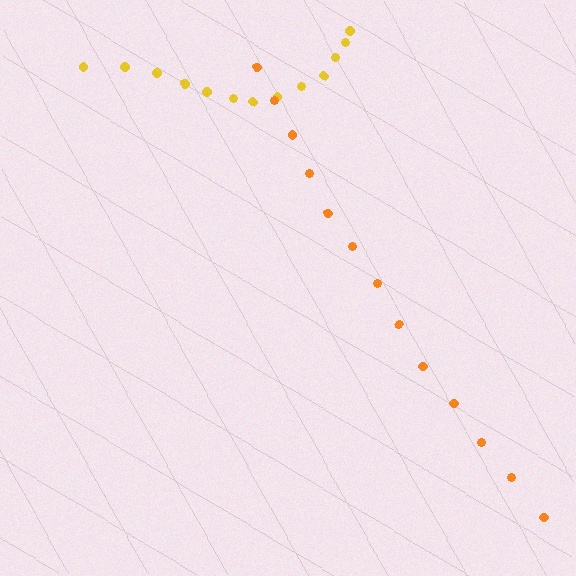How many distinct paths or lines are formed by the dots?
There are 2 distinct paths.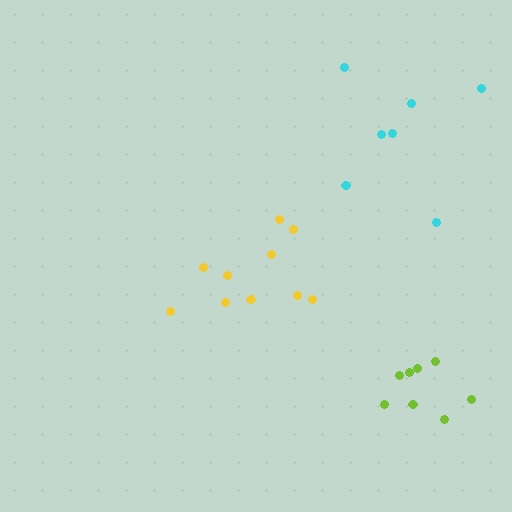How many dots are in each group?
Group 1: 10 dots, Group 2: 7 dots, Group 3: 8 dots (25 total).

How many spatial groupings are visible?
There are 3 spatial groupings.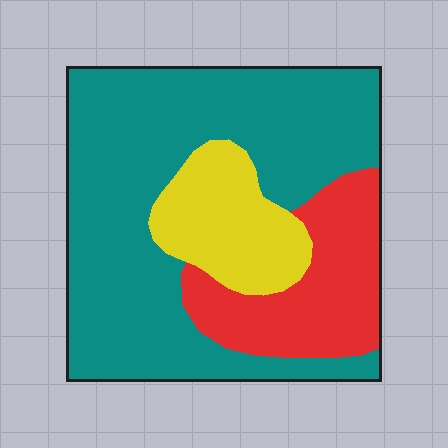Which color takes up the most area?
Teal, at roughly 65%.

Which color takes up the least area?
Yellow, at roughly 15%.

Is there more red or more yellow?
Red.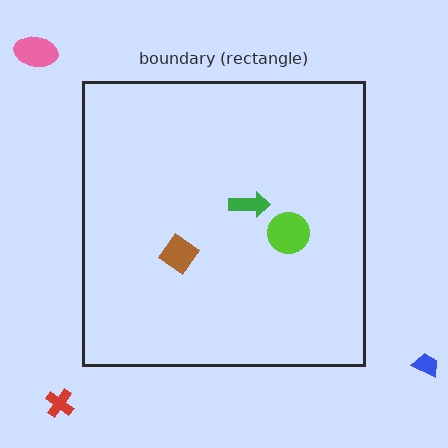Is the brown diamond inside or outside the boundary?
Inside.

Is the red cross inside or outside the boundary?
Outside.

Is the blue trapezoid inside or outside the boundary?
Outside.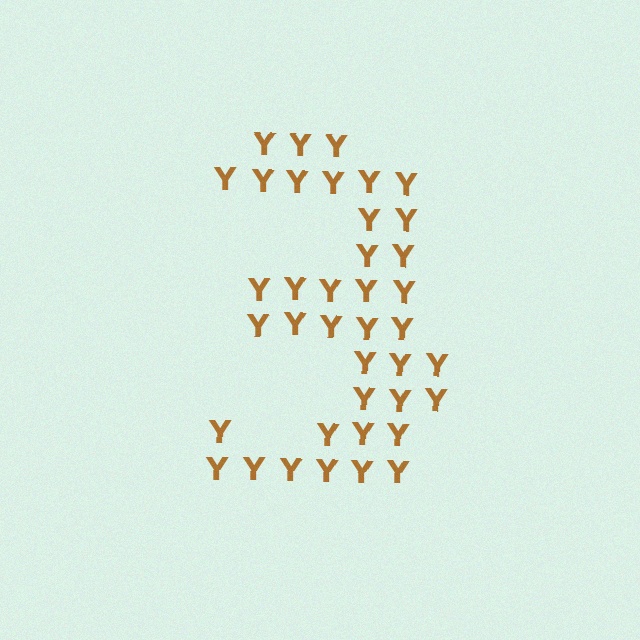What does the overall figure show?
The overall figure shows the digit 3.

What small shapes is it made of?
It is made of small letter Y's.